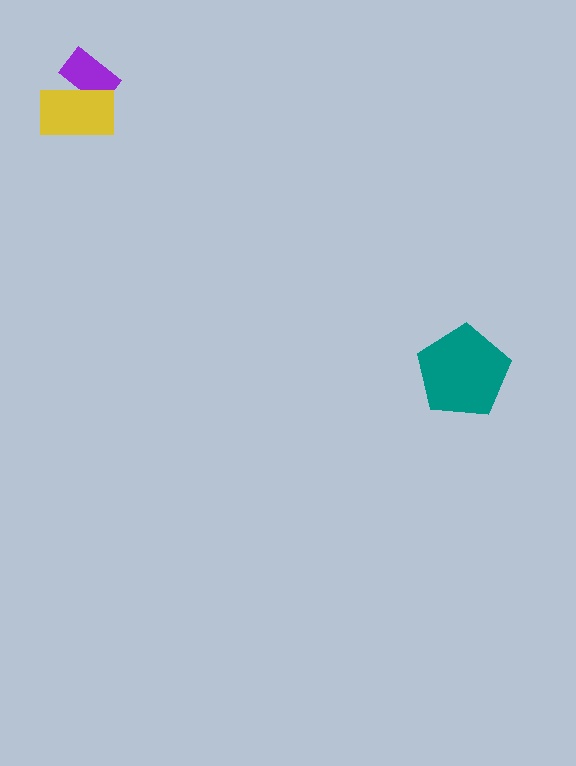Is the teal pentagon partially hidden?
No, no other shape covers it.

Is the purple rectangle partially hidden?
Yes, it is partially covered by another shape.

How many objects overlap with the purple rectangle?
1 object overlaps with the purple rectangle.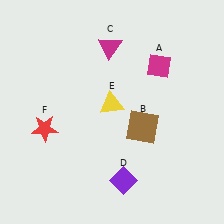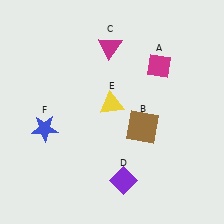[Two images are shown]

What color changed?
The star (F) changed from red in Image 1 to blue in Image 2.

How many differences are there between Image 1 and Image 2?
There is 1 difference between the two images.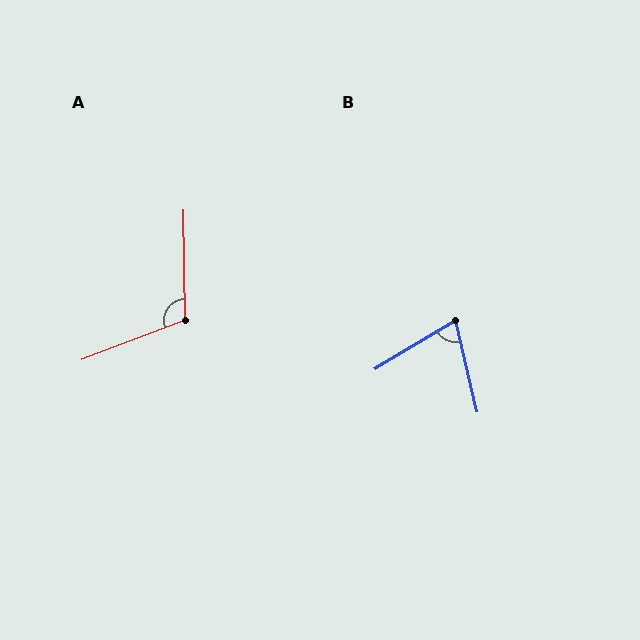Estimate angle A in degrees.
Approximately 110 degrees.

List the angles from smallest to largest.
B (72°), A (110°).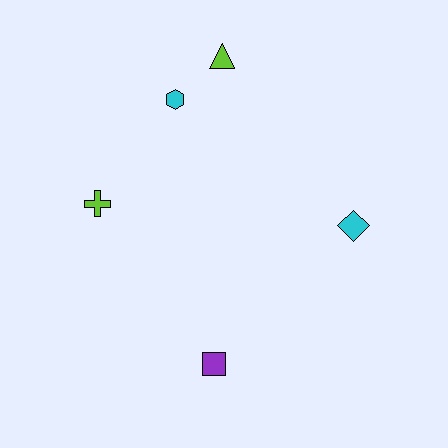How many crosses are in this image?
There is 1 cross.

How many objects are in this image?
There are 5 objects.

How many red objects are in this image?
There are no red objects.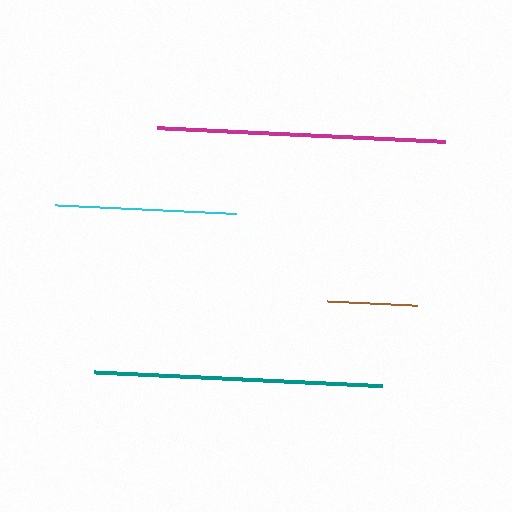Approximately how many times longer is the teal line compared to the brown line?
The teal line is approximately 3.2 times the length of the brown line.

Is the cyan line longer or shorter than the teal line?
The teal line is longer than the cyan line.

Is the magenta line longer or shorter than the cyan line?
The magenta line is longer than the cyan line.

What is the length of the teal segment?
The teal segment is approximately 289 pixels long.